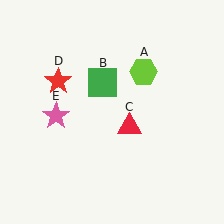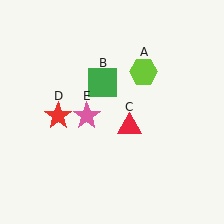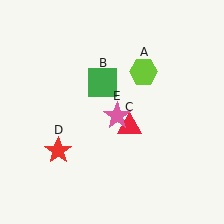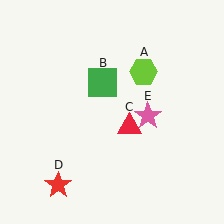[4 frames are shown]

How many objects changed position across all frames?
2 objects changed position: red star (object D), pink star (object E).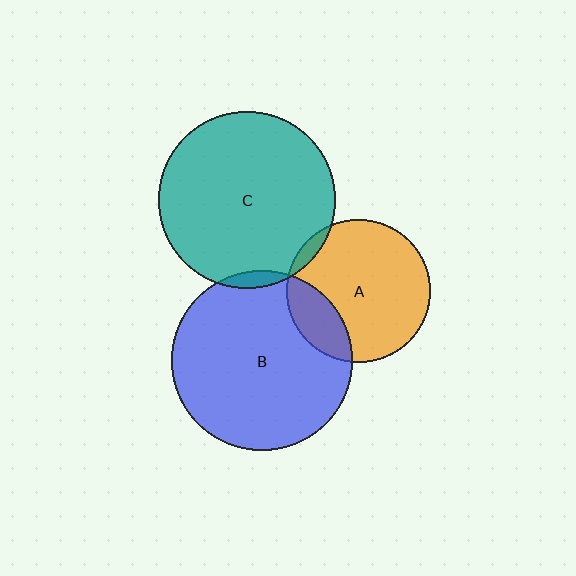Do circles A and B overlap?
Yes.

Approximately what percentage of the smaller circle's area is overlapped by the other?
Approximately 20%.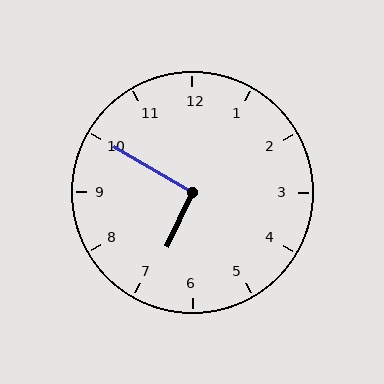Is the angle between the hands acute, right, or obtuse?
It is right.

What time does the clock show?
6:50.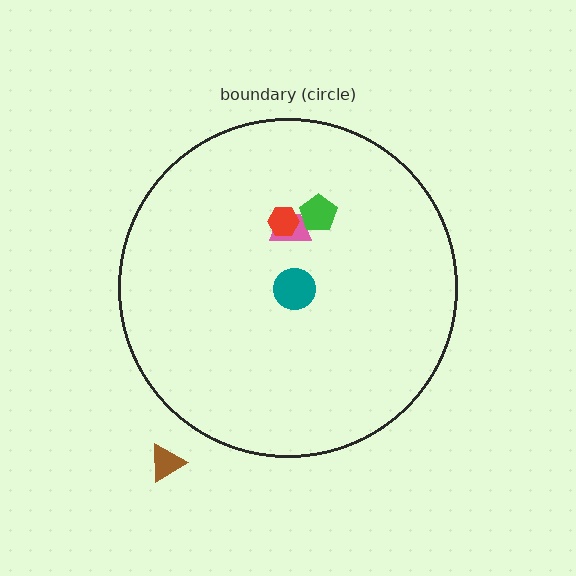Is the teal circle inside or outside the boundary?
Inside.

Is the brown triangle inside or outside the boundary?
Outside.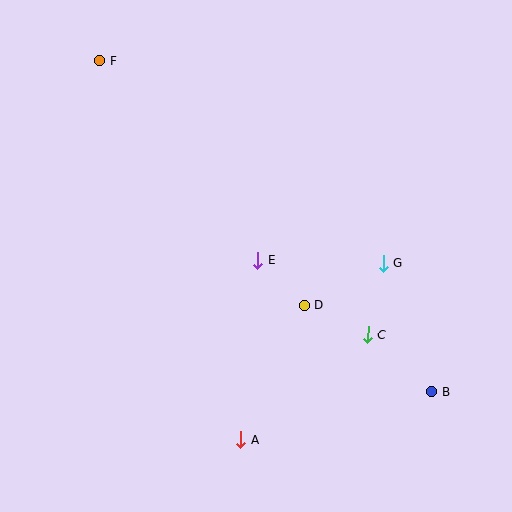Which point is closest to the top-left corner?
Point F is closest to the top-left corner.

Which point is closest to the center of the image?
Point E at (258, 260) is closest to the center.